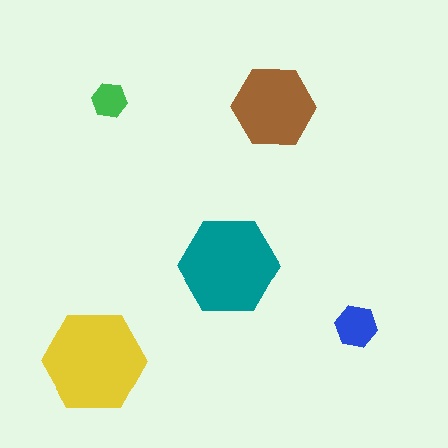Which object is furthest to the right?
The blue hexagon is rightmost.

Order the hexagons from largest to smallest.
the yellow one, the teal one, the brown one, the blue one, the green one.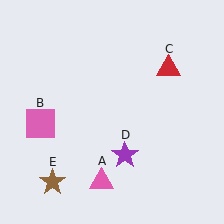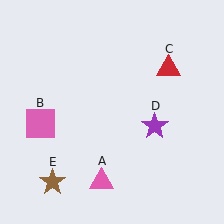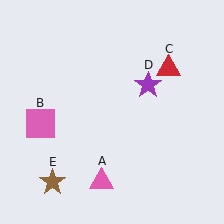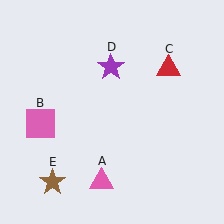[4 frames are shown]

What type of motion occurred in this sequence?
The purple star (object D) rotated counterclockwise around the center of the scene.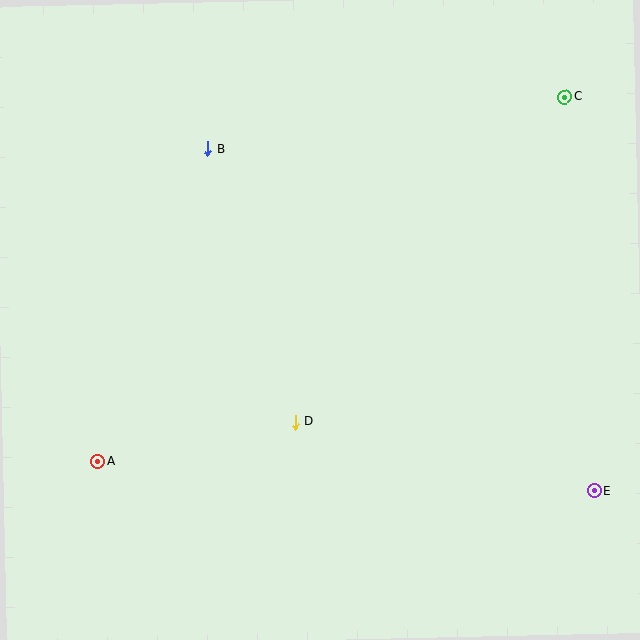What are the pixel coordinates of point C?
Point C is at (565, 97).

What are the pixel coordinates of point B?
Point B is at (208, 149).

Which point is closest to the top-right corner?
Point C is closest to the top-right corner.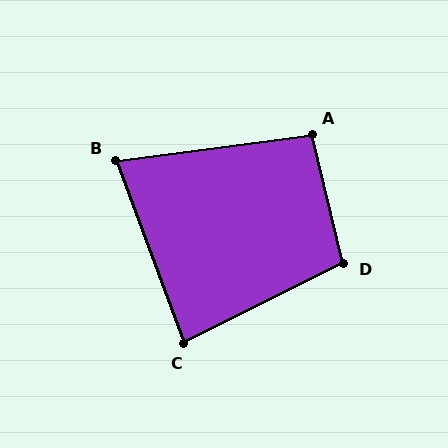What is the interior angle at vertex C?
Approximately 84 degrees (acute).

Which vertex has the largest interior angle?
D, at approximately 103 degrees.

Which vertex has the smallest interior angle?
B, at approximately 77 degrees.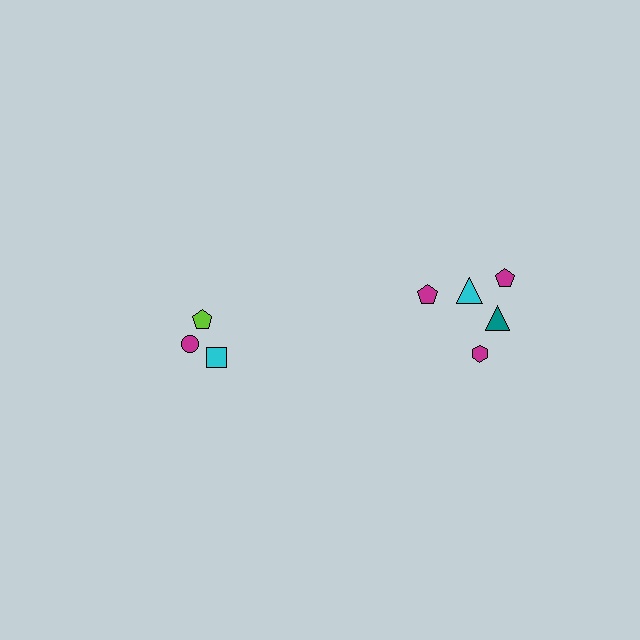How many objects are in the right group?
There are 5 objects.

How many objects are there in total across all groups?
There are 8 objects.